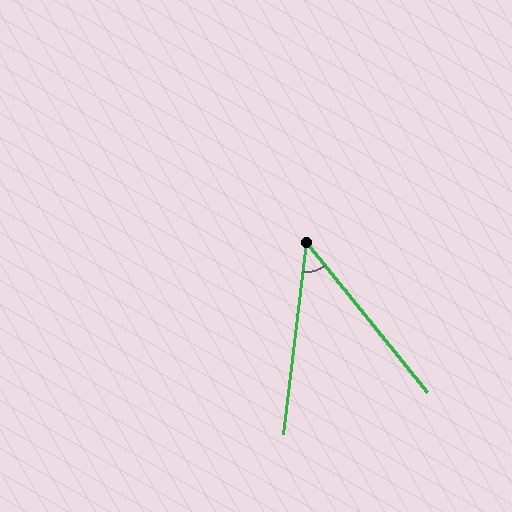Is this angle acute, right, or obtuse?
It is acute.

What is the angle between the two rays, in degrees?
Approximately 46 degrees.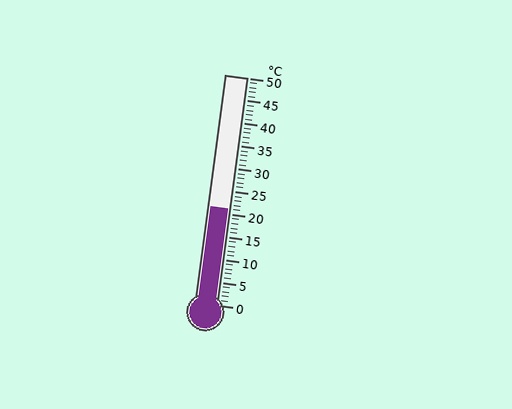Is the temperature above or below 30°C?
The temperature is below 30°C.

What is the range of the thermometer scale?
The thermometer scale ranges from 0°C to 50°C.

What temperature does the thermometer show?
The thermometer shows approximately 21°C.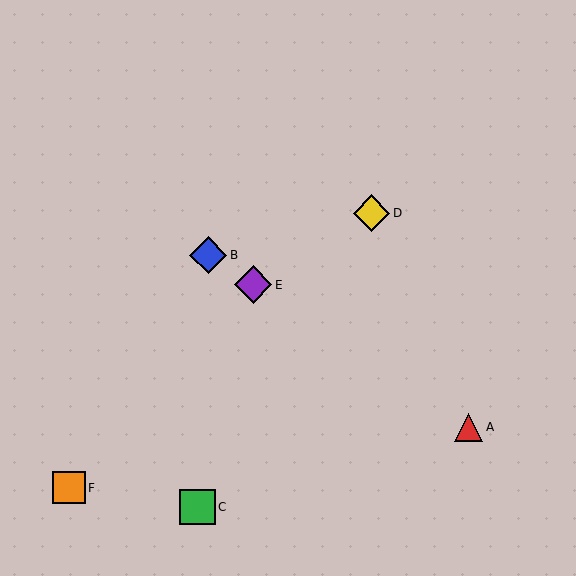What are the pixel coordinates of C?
Object C is at (198, 507).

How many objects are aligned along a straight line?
3 objects (A, B, E) are aligned along a straight line.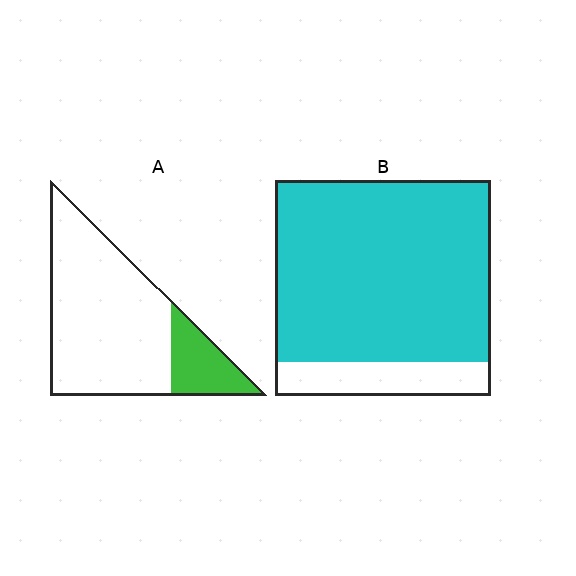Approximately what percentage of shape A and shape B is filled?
A is approximately 20% and B is approximately 85%.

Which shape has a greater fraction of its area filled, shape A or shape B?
Shape B.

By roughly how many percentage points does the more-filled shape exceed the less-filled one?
By roughly 65 percentage points (B over A).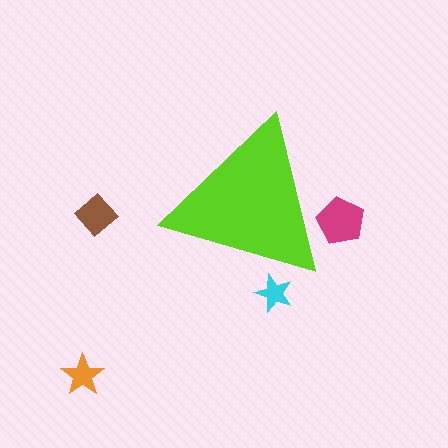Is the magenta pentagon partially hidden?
Yes, the magenta pentagon is partially hidden behind the lime triangle.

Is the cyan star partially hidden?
Yes, the cyan star is partially hidden behind the lime triangle.